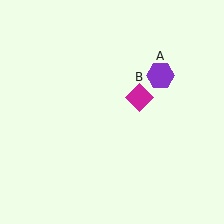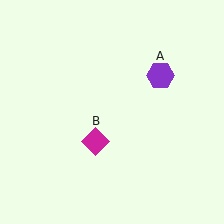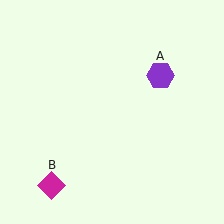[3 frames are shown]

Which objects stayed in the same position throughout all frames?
Purple hexagon (object A) remained stationary.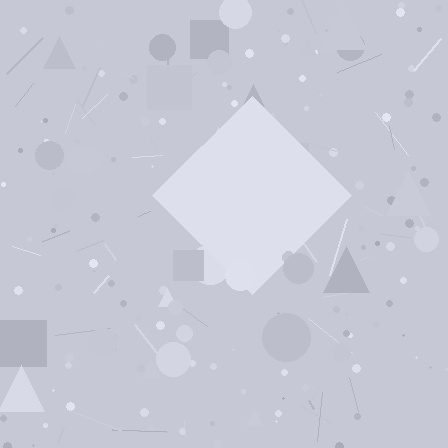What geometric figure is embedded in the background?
A diamond is embedded in the background.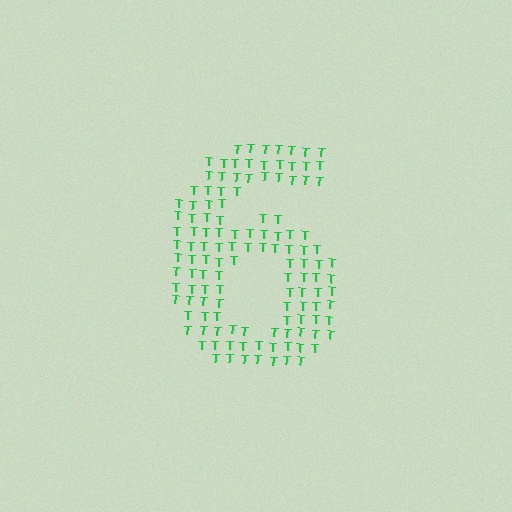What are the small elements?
The small elements are letter T's.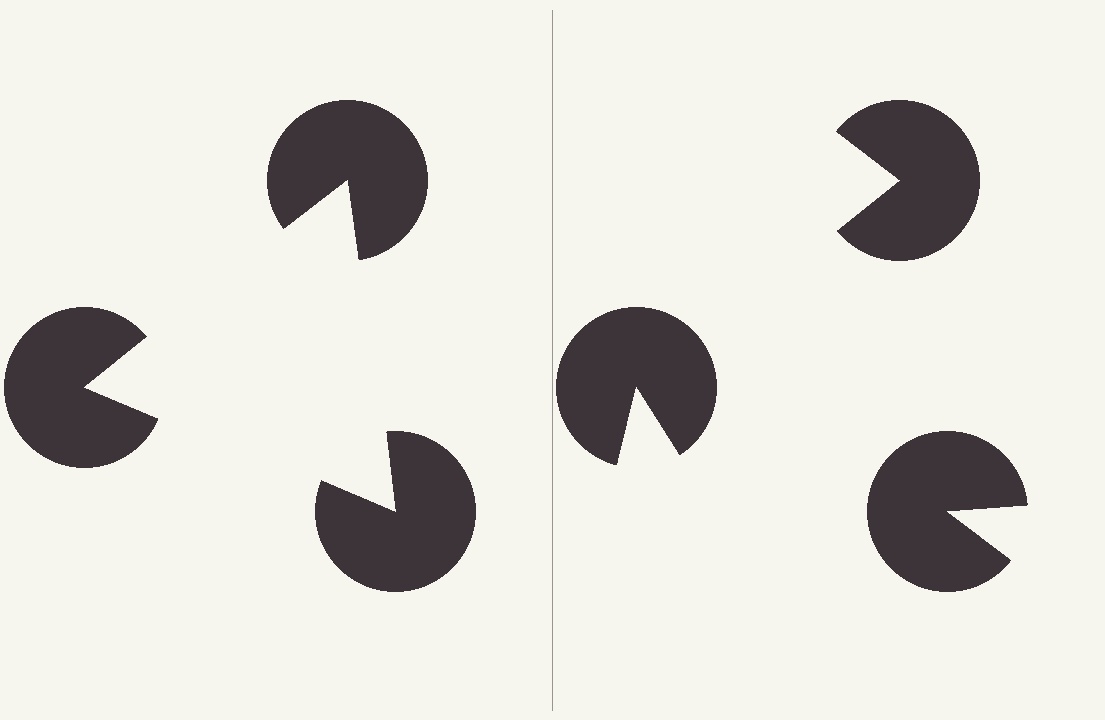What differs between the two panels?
The pac-man discs are positioned identically on both sides; only the wedge orientations differ. On the left they align to a triangle; on the right they are misaligned.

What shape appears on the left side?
An illusory triangle.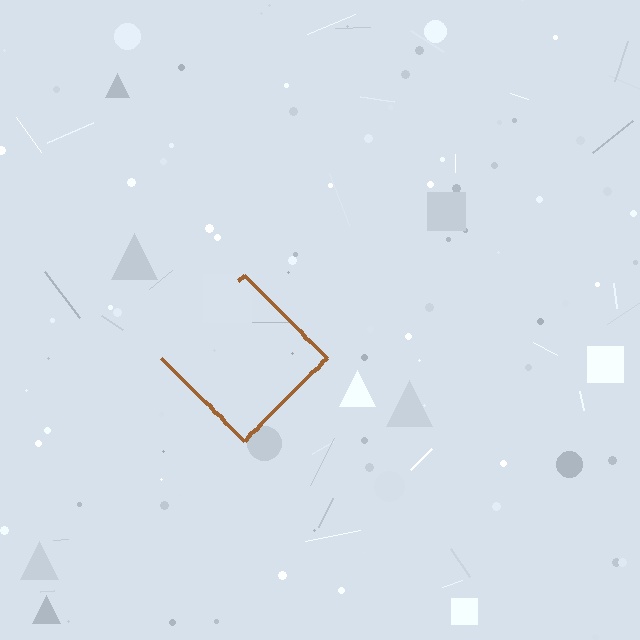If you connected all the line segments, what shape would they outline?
They would outline a diamond.